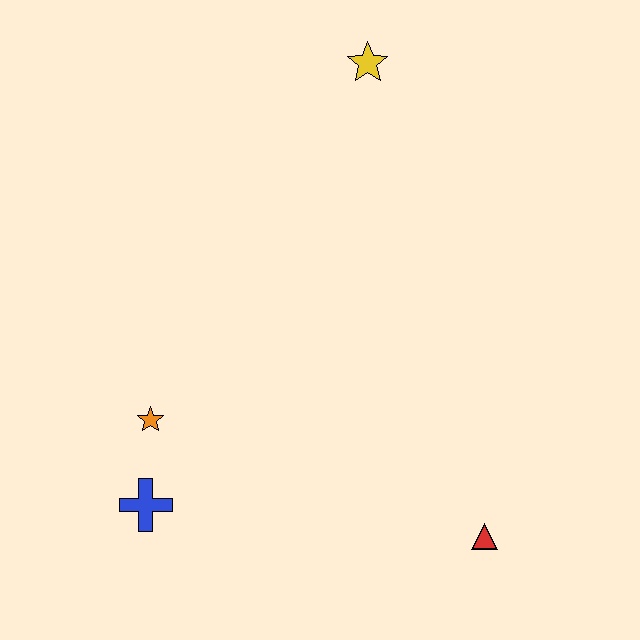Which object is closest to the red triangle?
The blue cross is closest to the red triangle.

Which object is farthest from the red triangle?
The yellow star is farthest from the red triangle.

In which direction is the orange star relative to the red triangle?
The orange star is to the left of the red triangle.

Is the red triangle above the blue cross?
No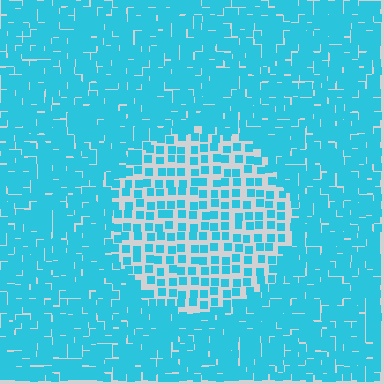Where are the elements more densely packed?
The elements are more densely packed outside the circle boundary.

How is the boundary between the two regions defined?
The boundary is defined by a change in element density (approximately 2.2x ratio). All elements are the same color, size, and shape.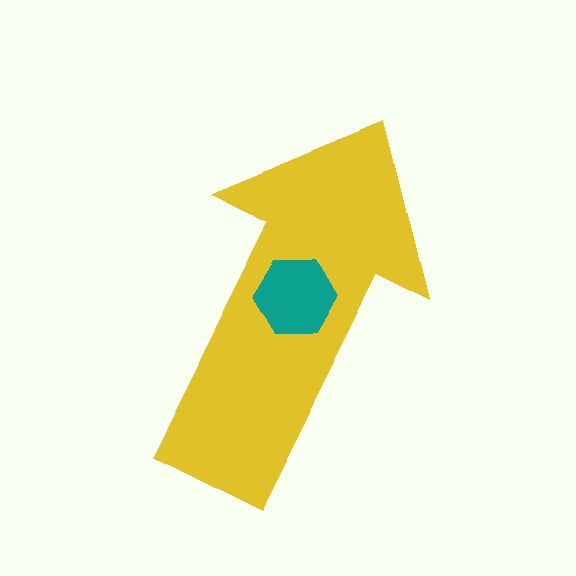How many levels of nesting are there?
2.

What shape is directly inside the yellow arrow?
The teal hexagon.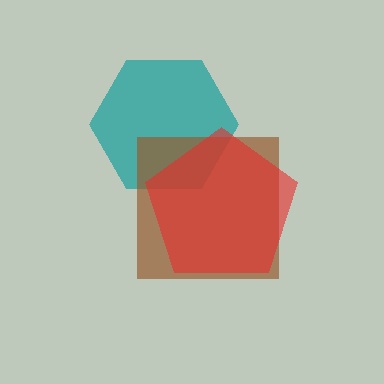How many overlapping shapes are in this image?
There are 3 overlapping shapes in the image.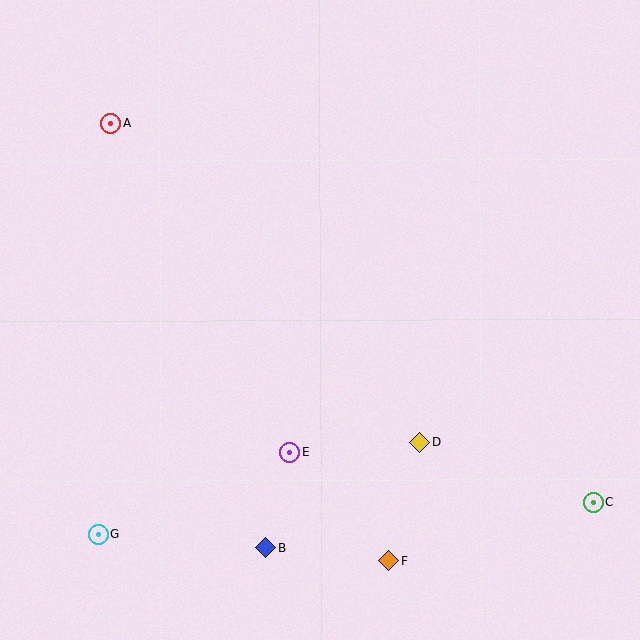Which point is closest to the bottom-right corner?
Point C is closest to the bottom-right corner.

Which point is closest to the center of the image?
Point E at (289, 452) is closest to the center.